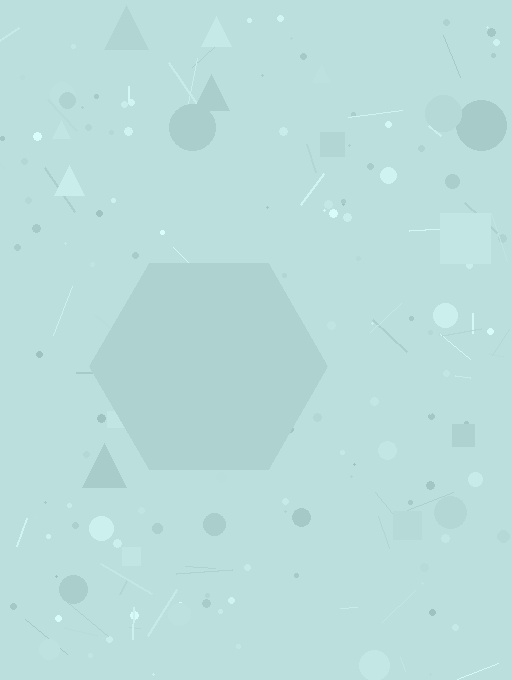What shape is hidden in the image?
A hexagon is hidden in the image.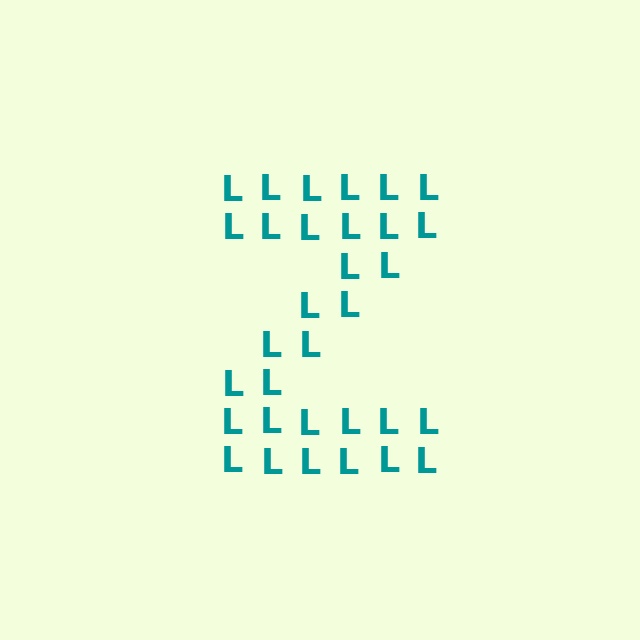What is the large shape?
The large shape is the letter Z.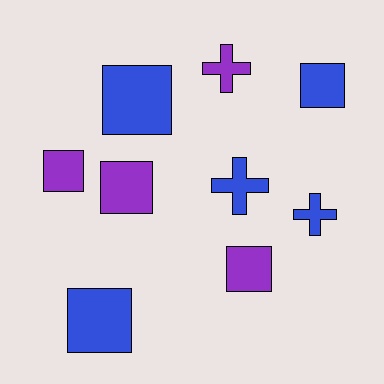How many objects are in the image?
There are 9 objects.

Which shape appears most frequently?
Square, with 6 objects.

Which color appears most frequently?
Blue, with 5 objects.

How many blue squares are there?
There are 3 blue squares.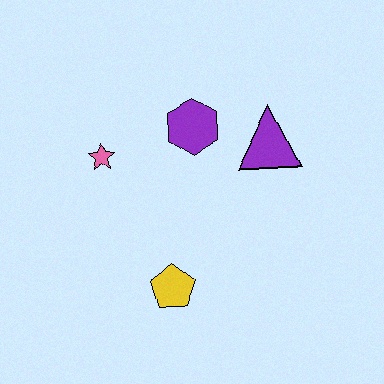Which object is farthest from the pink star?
The purple triangle is farthest from the pink star.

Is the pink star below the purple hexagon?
Yes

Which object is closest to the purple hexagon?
The purple triangle is closest to the purple hexagon.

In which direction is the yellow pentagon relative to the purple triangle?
The yellow pentagon is below the purple triangle.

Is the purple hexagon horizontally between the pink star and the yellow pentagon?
No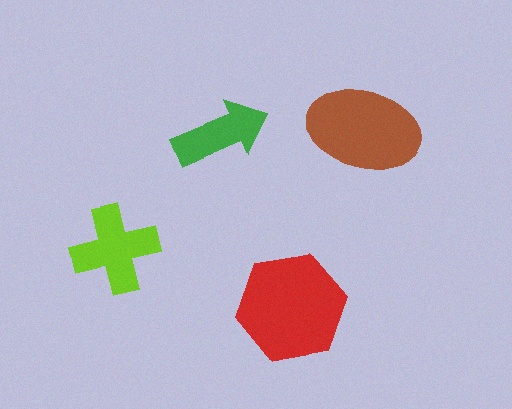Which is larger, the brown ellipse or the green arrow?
The brown ellipse.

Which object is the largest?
The red hexagon.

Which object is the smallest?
The green arrow.